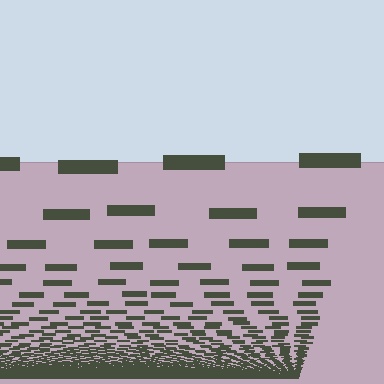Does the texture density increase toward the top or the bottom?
Density increases toward the bottom.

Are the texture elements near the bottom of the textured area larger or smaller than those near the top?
Smaller. The gradient is inverted — elements near the bottom are smaller and denser.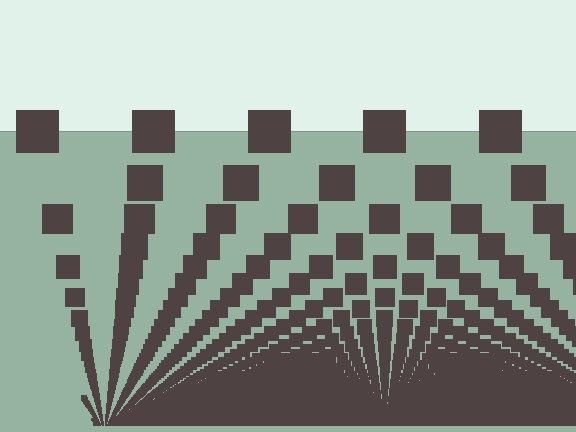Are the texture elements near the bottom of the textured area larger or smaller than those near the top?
Smaller. The gradient is inverted — elements near the bottom are smaller and denser.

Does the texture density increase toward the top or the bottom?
Density increases toward the bottom.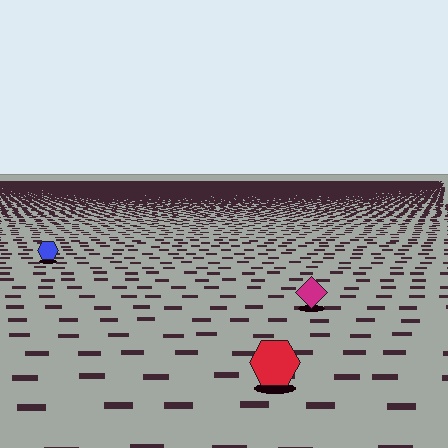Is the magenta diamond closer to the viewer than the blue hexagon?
Yes. The magenta diamond is closer — you can tell from the texture gradient: the ground texture is coarser near it.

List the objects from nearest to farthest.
From nearest to farthest: the red hexagon, the magenta diamond, the blue hexagon.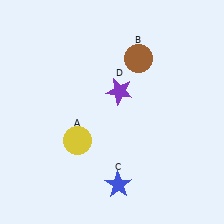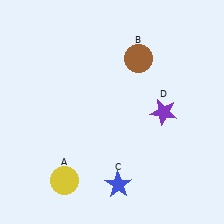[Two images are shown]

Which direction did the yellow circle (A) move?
The yellow circle (A) moved down.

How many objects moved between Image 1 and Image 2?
2 objects moved between the two images.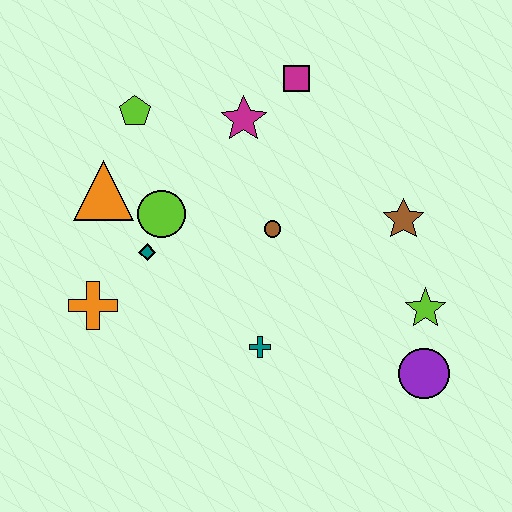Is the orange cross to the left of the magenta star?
Yes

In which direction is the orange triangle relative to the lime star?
The orange triangle is to the left of the lime star.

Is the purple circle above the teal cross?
No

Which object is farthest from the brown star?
The orange cross is farthest from the brown star.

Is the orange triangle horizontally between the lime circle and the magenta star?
No